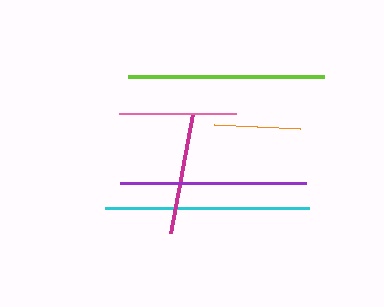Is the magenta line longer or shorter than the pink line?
The magenta line is longer than the pink line.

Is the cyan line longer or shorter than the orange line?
The cyan line is longer than the orange line.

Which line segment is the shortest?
The orange line is the shortest at approximately 86 pixels.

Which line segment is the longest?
The cyan line is the longest at approximately 203 pixels.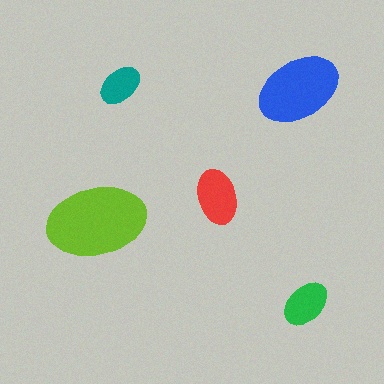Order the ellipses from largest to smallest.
the lime one, the blue one, the red one, the green one, the teal one.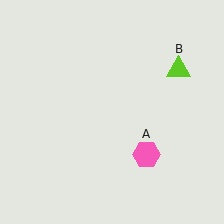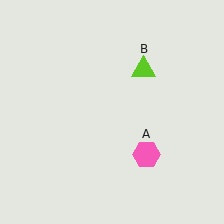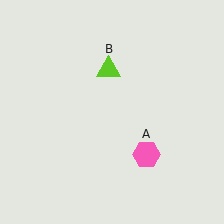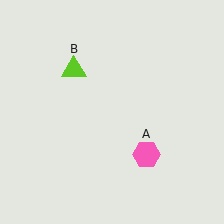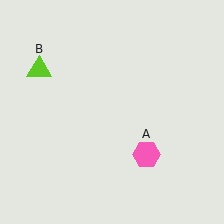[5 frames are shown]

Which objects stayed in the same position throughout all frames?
Pink hexagon (object A) remained stationary.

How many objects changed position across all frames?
1 object changed position: lime triangle (object B).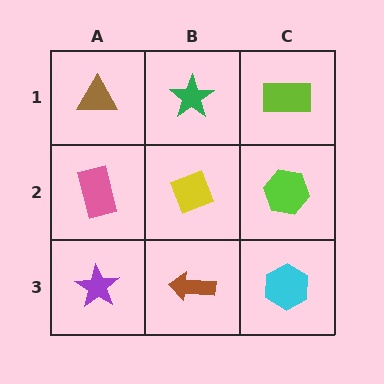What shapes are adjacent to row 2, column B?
A green star (row 1, column B), a brown arrow (row 3, column B), a pink rectangle (row 2, column A), a lime hexagon (row 2, column C).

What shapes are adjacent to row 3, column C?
A lime hexagon (row 2, column C), a brown arrow (row 3, column B).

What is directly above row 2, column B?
A green star.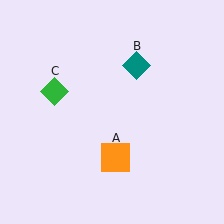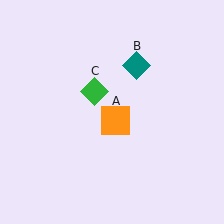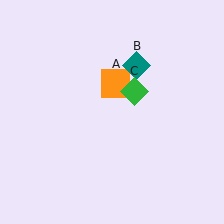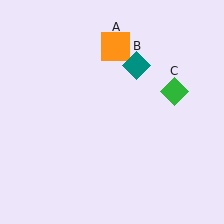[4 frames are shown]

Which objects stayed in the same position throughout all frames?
Teal diamond (object B) remained stationary.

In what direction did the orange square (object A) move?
The orange square (object A) moved up.